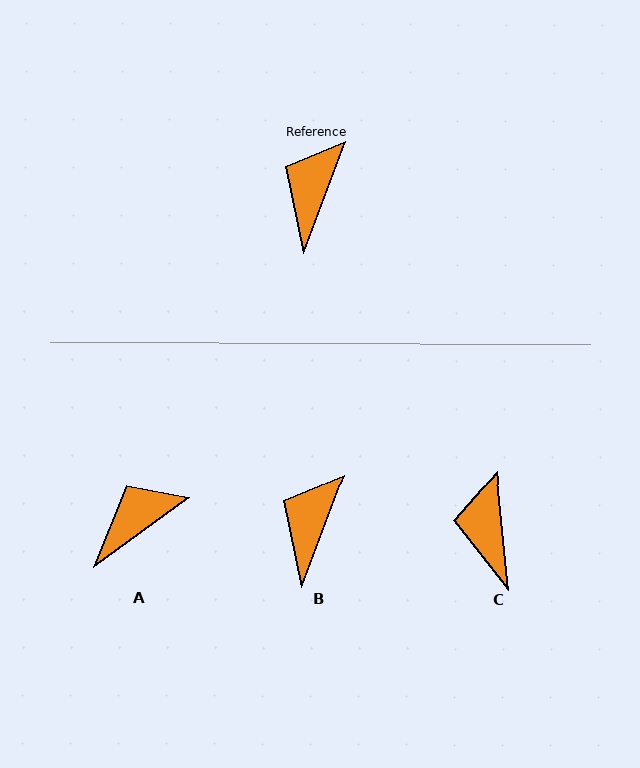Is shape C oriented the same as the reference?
No, it is off by about 26 degrees.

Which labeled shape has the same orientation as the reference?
B.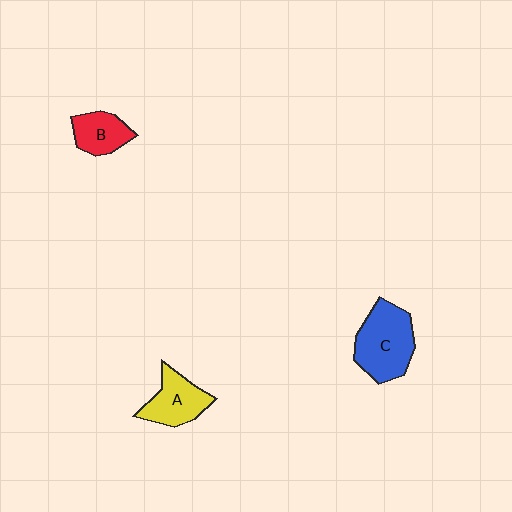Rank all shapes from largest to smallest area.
From largest to smallest: C (blue), A (yellow), B (red).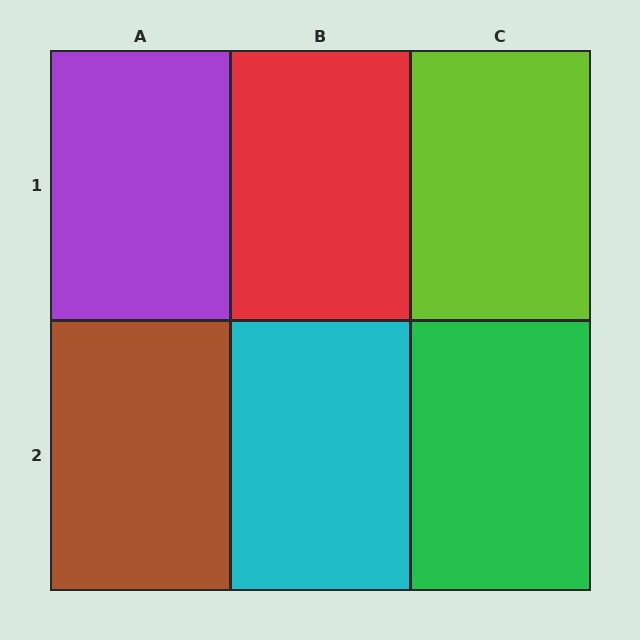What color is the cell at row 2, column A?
Brown.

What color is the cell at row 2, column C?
Green.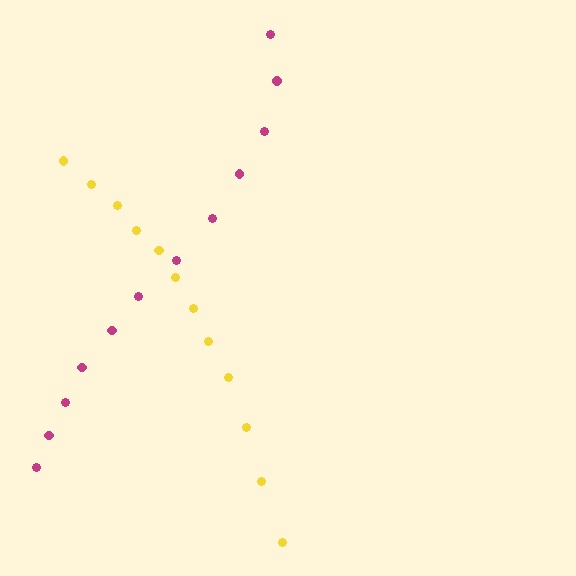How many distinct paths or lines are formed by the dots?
There are 2 distinct paths.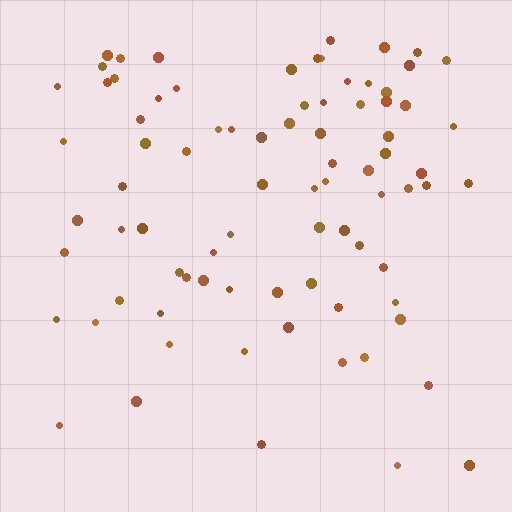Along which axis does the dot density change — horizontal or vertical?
Vertical.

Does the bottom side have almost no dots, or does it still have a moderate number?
Still a moderate number, just noticeably fewer than the top.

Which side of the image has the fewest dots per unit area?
The bottom.